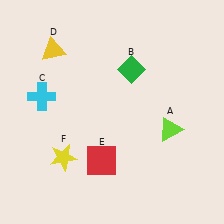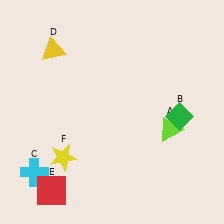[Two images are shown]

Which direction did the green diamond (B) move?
The green diamond (B) moved right.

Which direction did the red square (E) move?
The red square (E) moved left.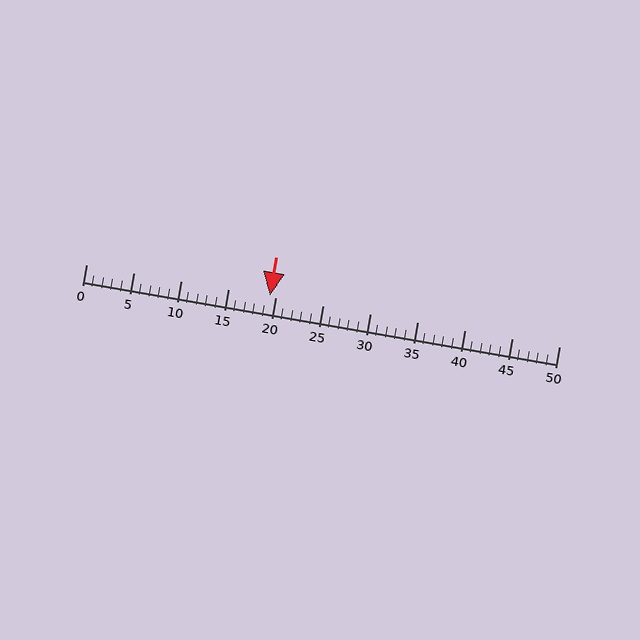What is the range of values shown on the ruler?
The ruler shows values from 0 to 50.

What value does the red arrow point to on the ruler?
The red arrow points to approximately 19.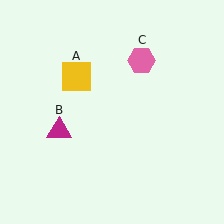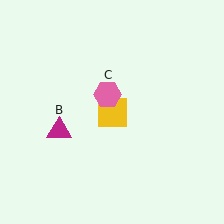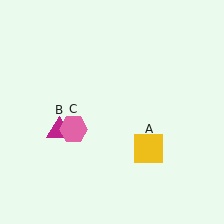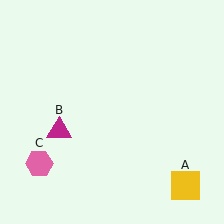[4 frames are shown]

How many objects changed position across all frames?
2 objects changed position: yellow square (object A), pink hexagon (object C).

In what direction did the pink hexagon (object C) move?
The pink hexagon (object C) moved down and to the left.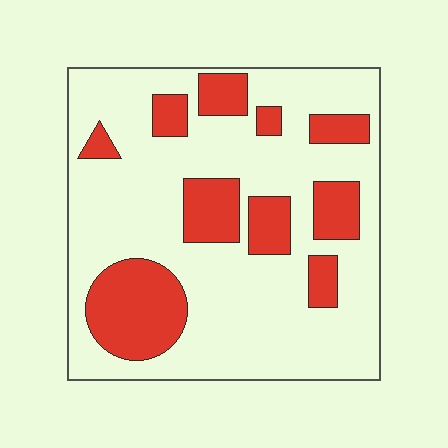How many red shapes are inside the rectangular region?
10.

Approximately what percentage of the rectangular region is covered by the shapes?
Approximately 25%.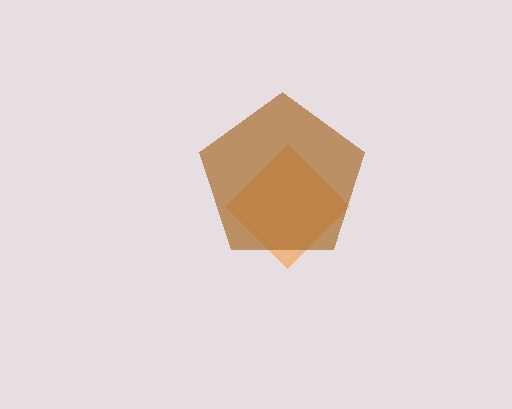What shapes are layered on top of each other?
The layered shapes are: an orange diamond, a brown pentagon.